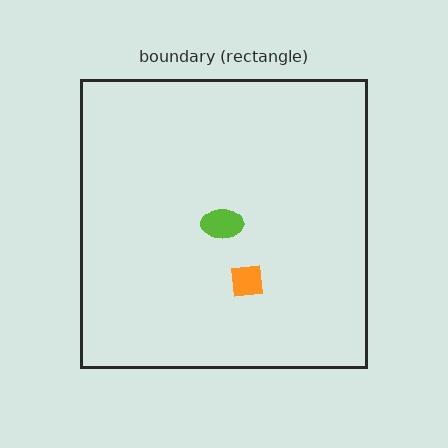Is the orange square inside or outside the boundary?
Inside.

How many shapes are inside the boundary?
2 inside, 0 outside.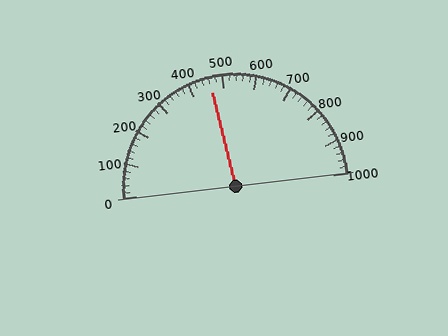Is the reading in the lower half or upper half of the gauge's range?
The reading is in the lower half of the range (0 to 1000).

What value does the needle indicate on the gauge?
The needle indicates approximately 460.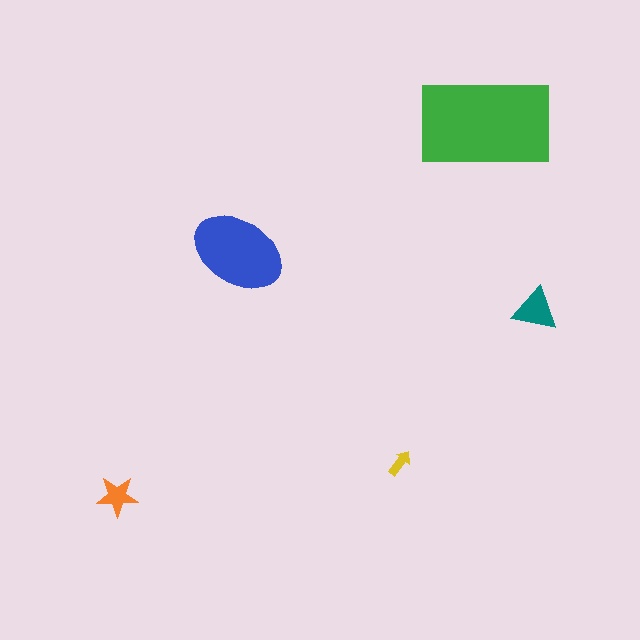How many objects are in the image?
There are 5 objects in the image.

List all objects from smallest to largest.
The yellow arrow, the orange star, the teal triangle, the blue ellipse, the green rectangle.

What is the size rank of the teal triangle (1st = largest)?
3rd.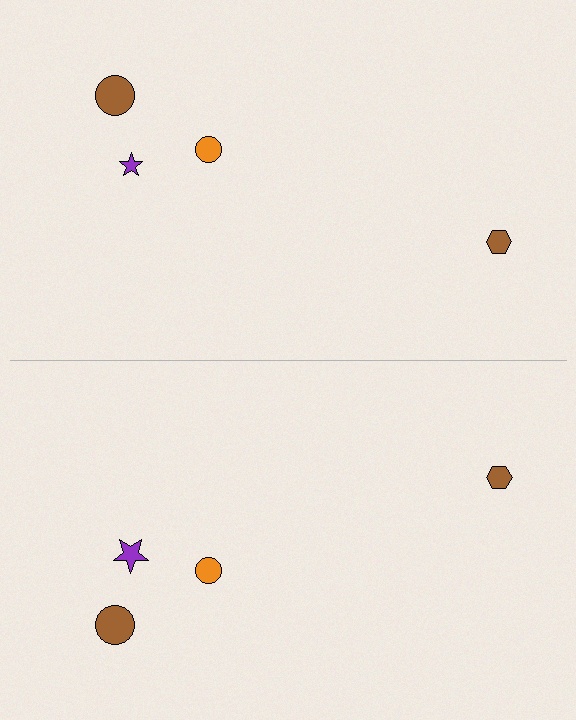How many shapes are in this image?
There are 8 shapes in this image.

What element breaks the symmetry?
The purple star on the bottom side has a different size than its mirror counterpart.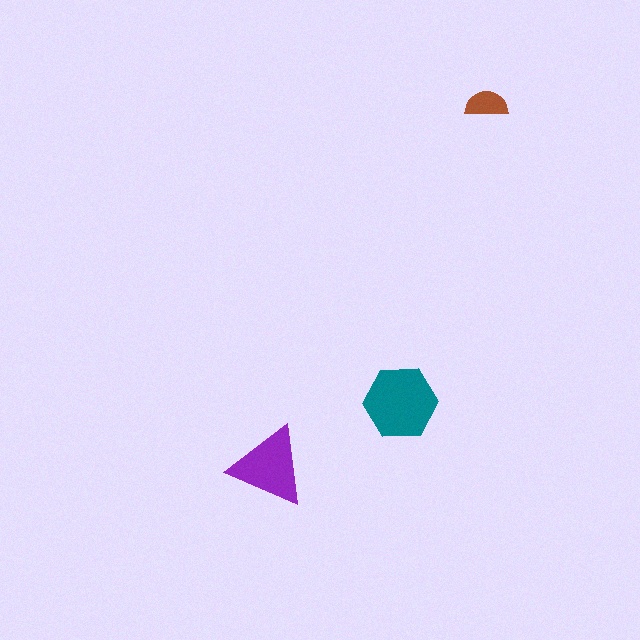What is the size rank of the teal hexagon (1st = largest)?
1st.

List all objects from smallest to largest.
The brown semicircle, the purple triangle, the teal hexagon.